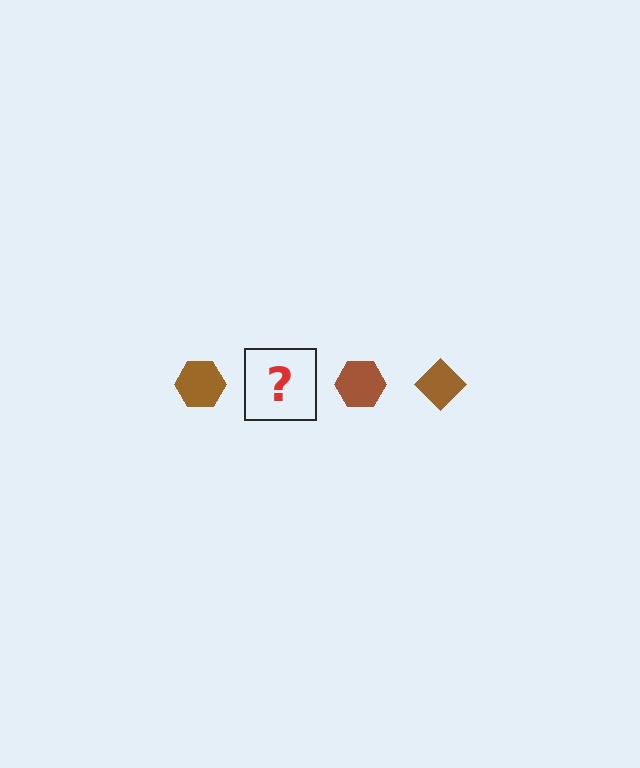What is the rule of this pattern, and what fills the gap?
The rule is that the pattern cycles through hexagon, diamond shapes in brown. The gap should be filled with a brown diamond.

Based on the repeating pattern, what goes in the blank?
The blank should be a brown diamond.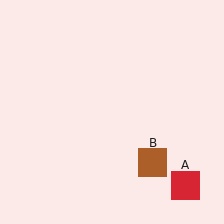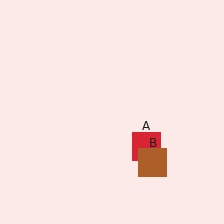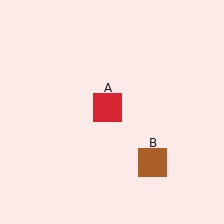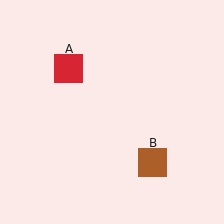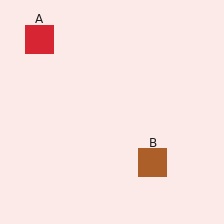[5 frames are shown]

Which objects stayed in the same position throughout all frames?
Brown square (object B) remained stationary.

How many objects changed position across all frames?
1 object changed position: red square (object A).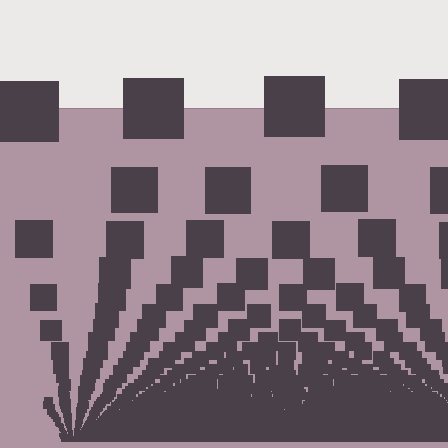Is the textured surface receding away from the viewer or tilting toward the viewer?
The surface appears to tilt toward the viewer. Texture elements get larger and sparser toward the top.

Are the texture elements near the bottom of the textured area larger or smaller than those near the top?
Smaller. The gradient is inverted — elements near the bottom are smaller and denser.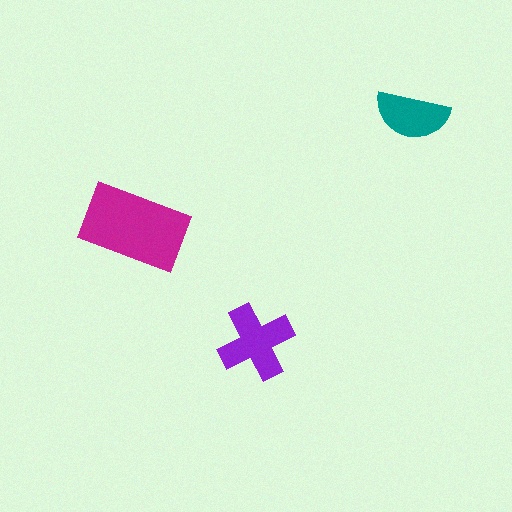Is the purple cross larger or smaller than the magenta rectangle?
Smaller.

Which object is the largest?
The magenta rectangle.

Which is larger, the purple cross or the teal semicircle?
The purple cross.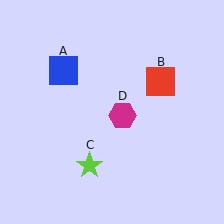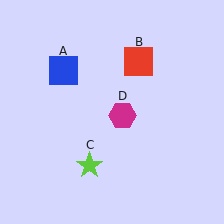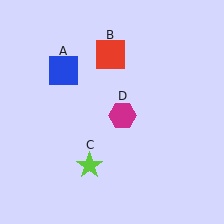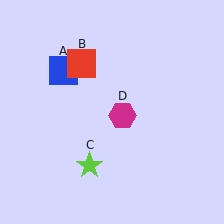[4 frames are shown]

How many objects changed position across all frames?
1 object changed position: red square (object B).